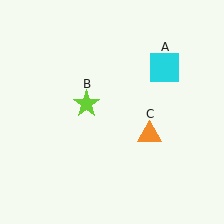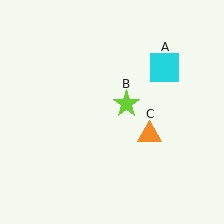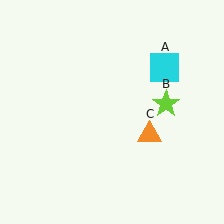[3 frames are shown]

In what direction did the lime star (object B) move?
The lime star (object B) moved right.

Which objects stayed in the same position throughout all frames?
Cyan square (object A) and orange triangle (object C) remained stationary.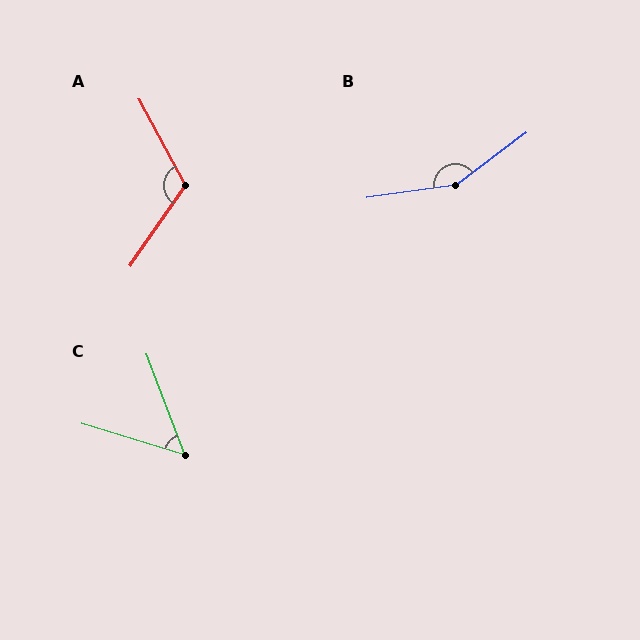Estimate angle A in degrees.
Approximately 117 degrees.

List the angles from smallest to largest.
C (52°), A (117°), B (151°).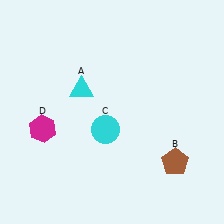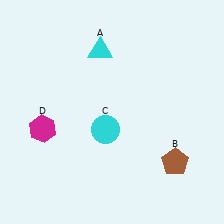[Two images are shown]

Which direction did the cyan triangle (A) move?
The cyan triangle (A) moved up.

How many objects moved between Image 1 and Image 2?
1 object moved between the two images.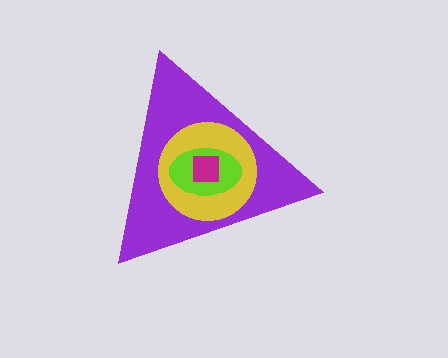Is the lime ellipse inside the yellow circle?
Yes.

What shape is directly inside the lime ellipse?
The magenta square.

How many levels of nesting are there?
4.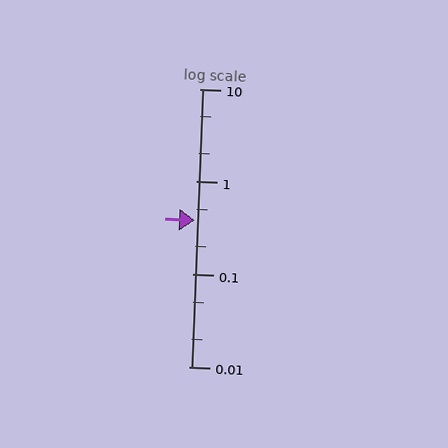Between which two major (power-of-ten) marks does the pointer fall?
The pointer is between 0.1 and 1.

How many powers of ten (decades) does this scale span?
The scale spans 3 decades, from 0.01 to 10.